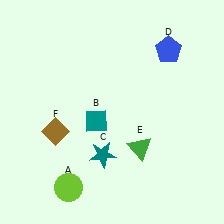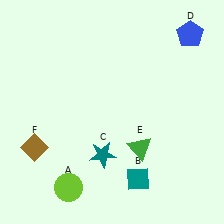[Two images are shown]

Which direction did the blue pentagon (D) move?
The blue pentagon (D) moved right.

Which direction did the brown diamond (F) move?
The brown diamond (F) moved left.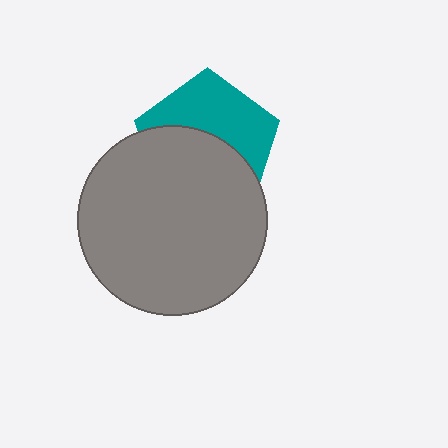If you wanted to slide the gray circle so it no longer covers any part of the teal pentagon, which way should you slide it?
Slide it down — that is the most direct way to separate the two shapes.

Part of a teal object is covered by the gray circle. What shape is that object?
It is a pentagon.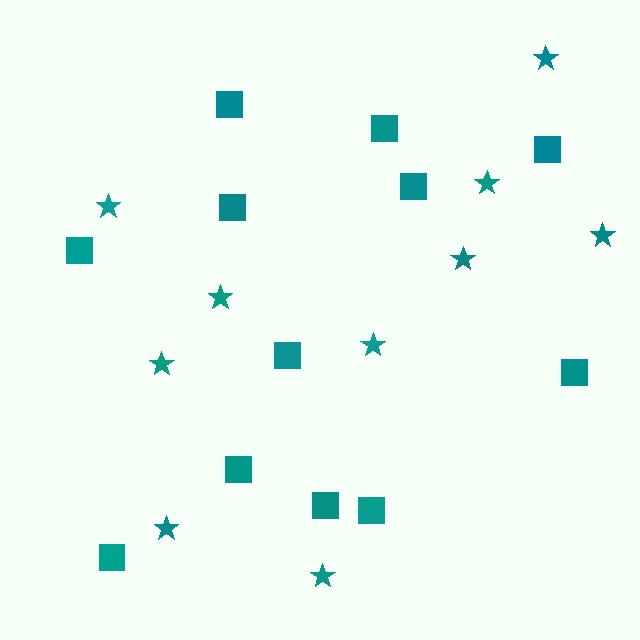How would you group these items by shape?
There are 2 groups: one group of stars (10) and one group of squares (12).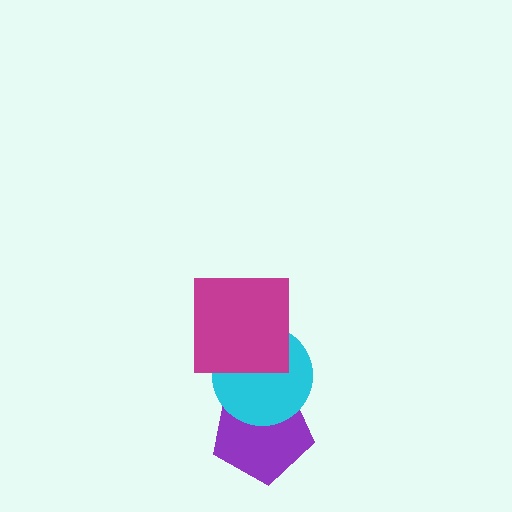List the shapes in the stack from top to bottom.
From top to bottom: the magenta square, the cyan circle, the purple pentagon.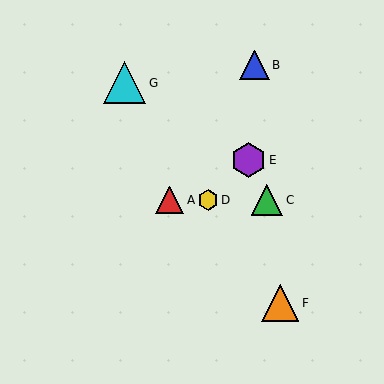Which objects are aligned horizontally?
Objects A, C, D are aligned horizontally.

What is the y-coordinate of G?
Object G is at y≈83.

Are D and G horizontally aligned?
No, D is at y≈200 and G is at y≈83.